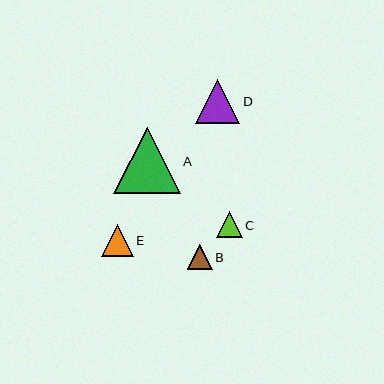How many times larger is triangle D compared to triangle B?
Triangle D is approximately 1.8 times the size of triangle B.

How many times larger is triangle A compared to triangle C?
Triangle A is approximately 2.5 times the size of triangle C.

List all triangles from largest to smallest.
From largest to smallest: A, D, E, C, B.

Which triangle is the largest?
Triangle A is the largest with a size of approximately 66 pixels.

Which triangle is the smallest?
Triangle B is the smallest with a size of approximately 25 pixels.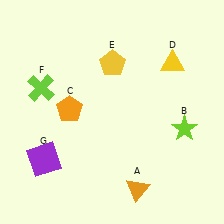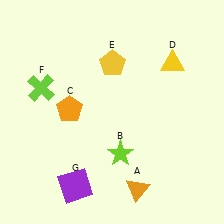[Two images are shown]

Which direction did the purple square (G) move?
The purple square (G) moved right.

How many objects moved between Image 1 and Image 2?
2 objects moved between the two images.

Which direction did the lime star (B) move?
The lime star (B) moved left.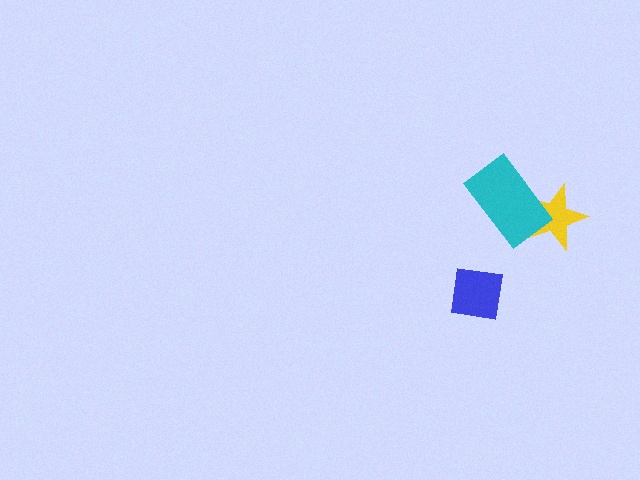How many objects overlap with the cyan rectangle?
1 object overlaps with the cyan rectangle.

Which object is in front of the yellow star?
The cyan rectangle is in front of the yellow star.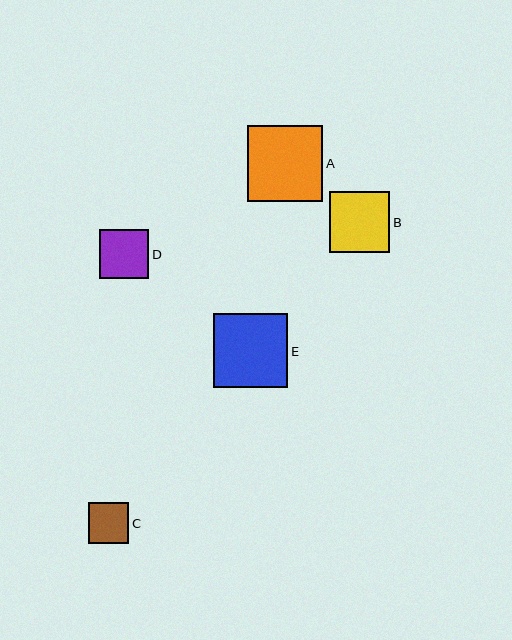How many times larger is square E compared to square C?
Square E is approximately 1.8 times the size of square C.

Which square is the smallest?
Square C is the smallest with a size of approximately 40 pixels.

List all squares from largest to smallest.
From largest to smallest: A, E, B, D, C.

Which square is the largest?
Square A is the largest with a size of approximately 76 pixels.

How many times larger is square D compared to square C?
Square D is approximately 1.2 times the size of square C.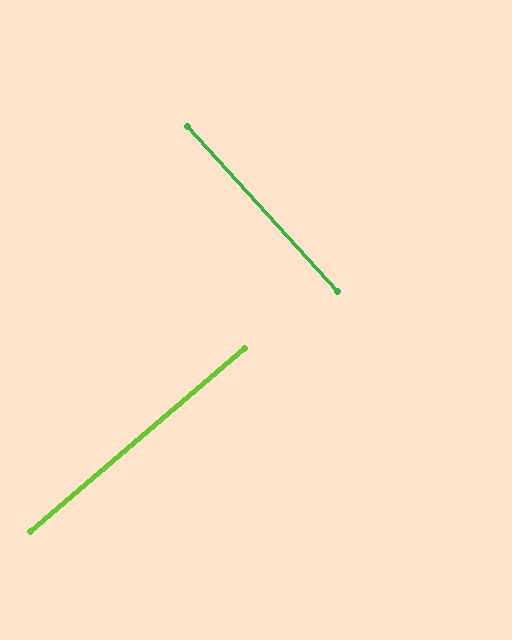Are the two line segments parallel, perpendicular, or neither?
Perpendicular — they meet at approximately 88°.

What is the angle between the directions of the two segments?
Approximately 88 degrees.